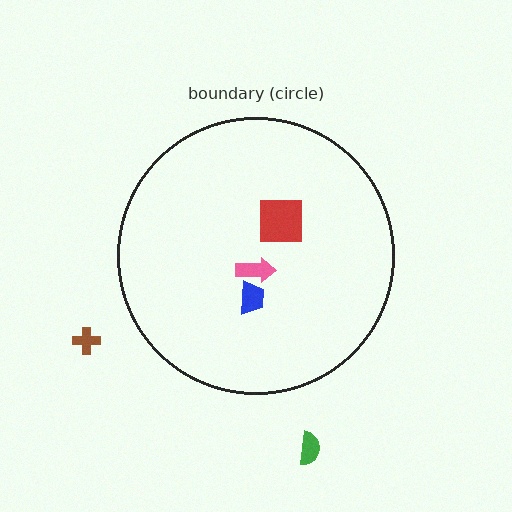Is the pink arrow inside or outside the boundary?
Inside.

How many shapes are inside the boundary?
3 inside, 2 outside.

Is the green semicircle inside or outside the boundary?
Outside.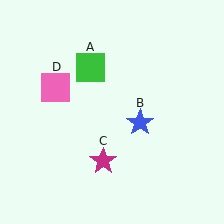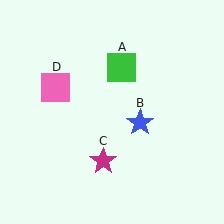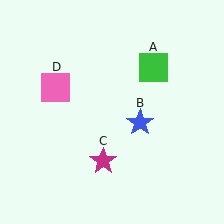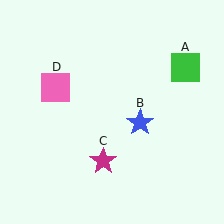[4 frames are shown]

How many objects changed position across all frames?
1 object changed position: green square (object A).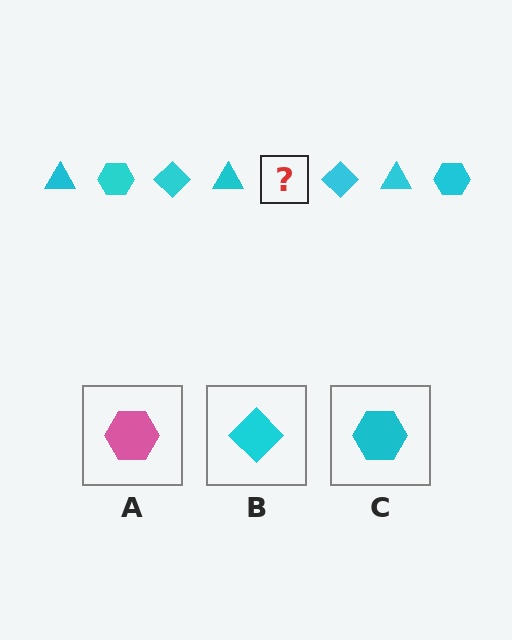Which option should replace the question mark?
Option C.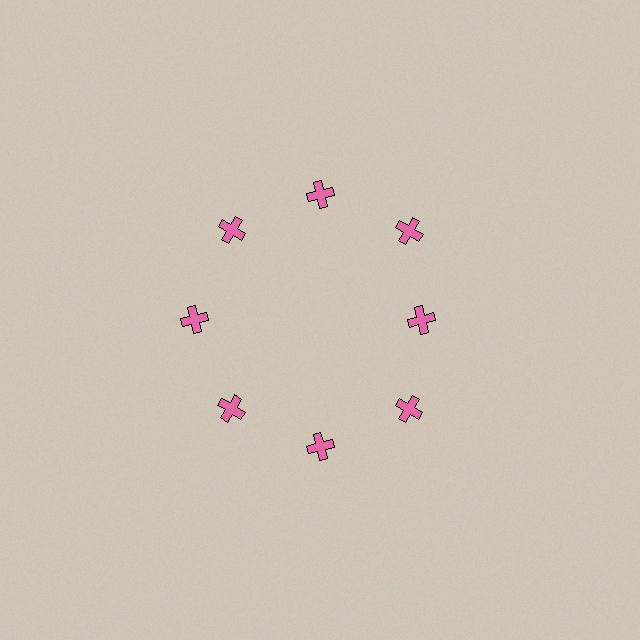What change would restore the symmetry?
The symmetry would be restored by moving it outward, back onto the ring so that all 8 crosses sit at equal angles and equal distance from the center.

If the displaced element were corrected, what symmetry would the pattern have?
It would have 8-fold rotational symmetry — the pattern would map onto itself every 45 degrees.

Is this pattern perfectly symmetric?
No. The 8 pink crosses are arranged in a ring, but one element near the 3 o'clock position is pulled inward toward the center, breaking the 8-fold rotational symmetry.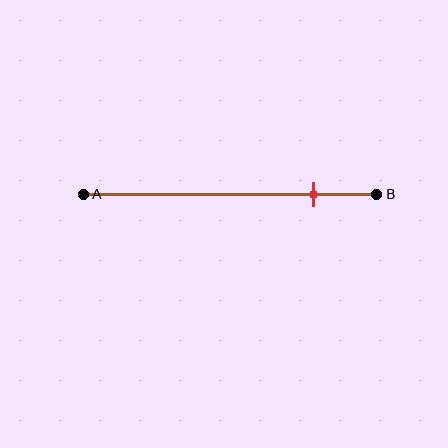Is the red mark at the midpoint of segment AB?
No, the mark is at about 80% from A, not at the 50% midpoint.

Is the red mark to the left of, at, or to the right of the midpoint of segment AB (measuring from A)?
The red mark is to the right of the midpoint of segment AB.